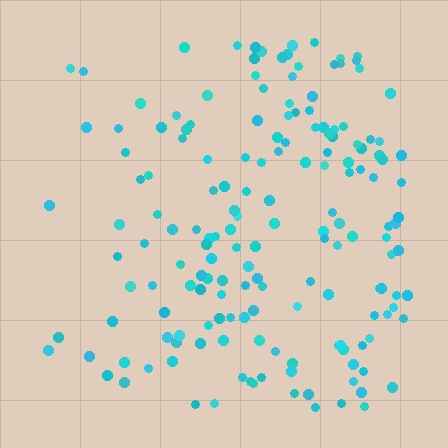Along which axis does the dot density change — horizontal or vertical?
Horizontal.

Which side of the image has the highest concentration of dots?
The right.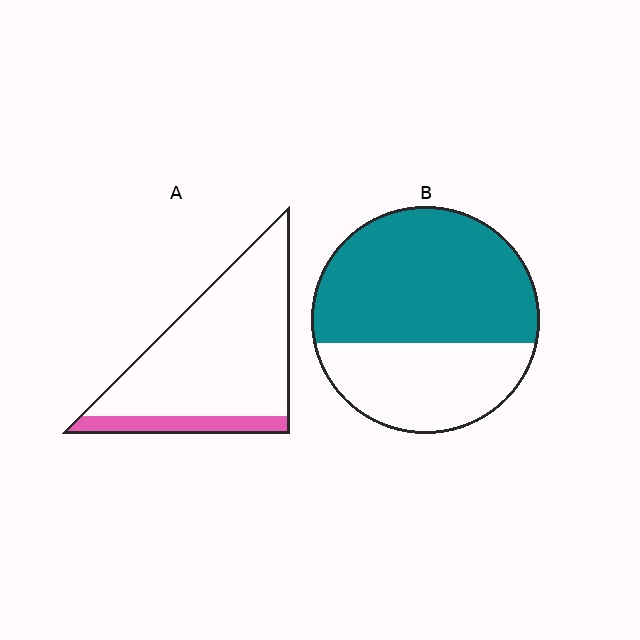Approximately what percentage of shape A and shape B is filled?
A is approximately 15% and B is approximately 65%.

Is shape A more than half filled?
No.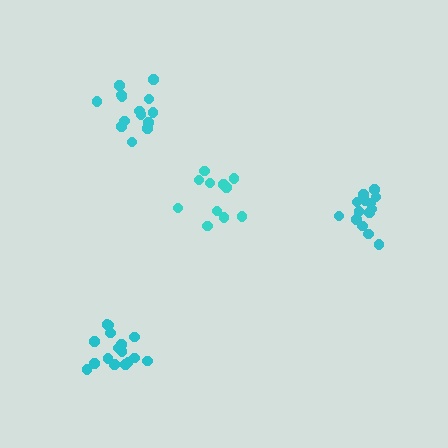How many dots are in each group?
Group 1: 11 dots, Group 2: 16 dots, Group 3: 14 dots, Group 4: 14 dots (55 total).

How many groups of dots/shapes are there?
There are 4 groups.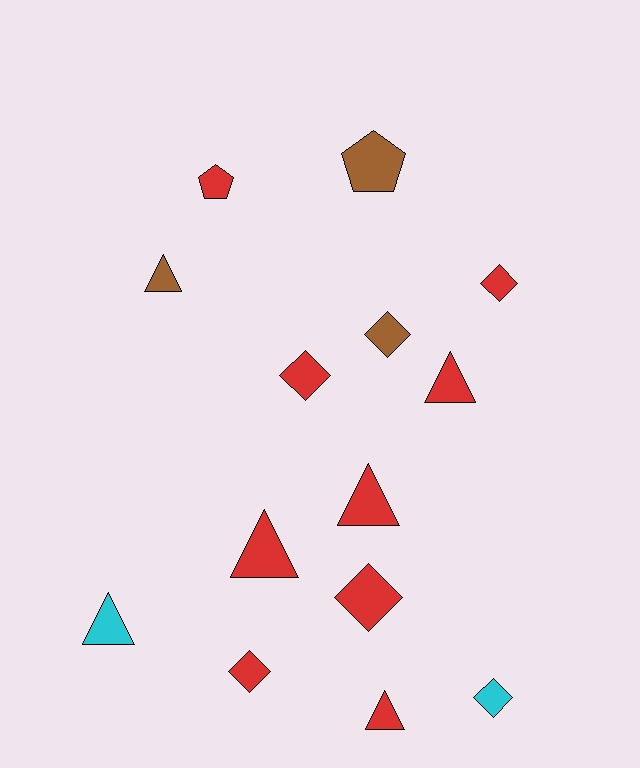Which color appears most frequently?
Red, with 9 objects.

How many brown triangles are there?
There is 1 brown triangle.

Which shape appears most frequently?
Diamond, with 6 objects.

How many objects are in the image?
There are 14 objects.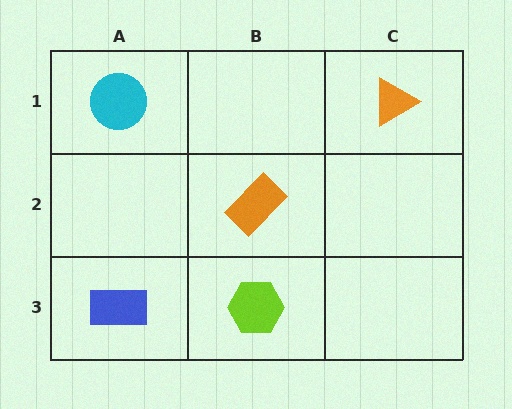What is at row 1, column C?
An orange triangle.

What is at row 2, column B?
An orange rectangle.